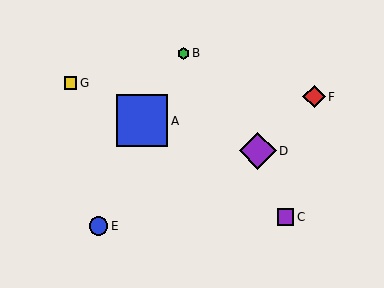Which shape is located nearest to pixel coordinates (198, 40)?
The green hexagon (labeled B) at (183, 53) is nearest to that location.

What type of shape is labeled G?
Shape G is a yellow square.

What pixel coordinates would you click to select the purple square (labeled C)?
Click at (286, 217) to select the purple square C.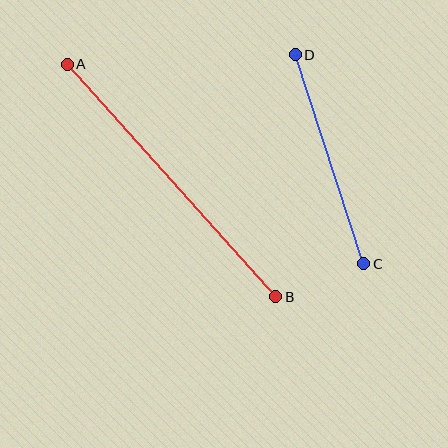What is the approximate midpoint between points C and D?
The midpoint is at approximately (330, 159) pixels.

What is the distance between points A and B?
The distance is approximately 312 pixels.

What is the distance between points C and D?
The distance is approximately 220 pixels.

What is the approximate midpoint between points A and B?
The midpoint is at approximately (172, 181) pixels.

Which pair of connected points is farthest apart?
Points A and B are farthest apart.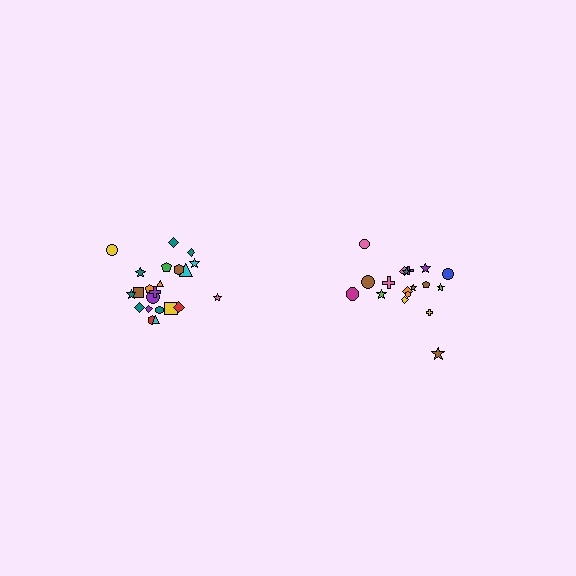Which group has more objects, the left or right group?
The left group.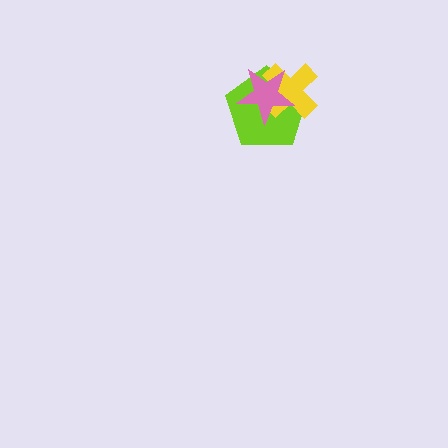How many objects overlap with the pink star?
2 objects overlap with the pink star.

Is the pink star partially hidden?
No, no other shape covers it.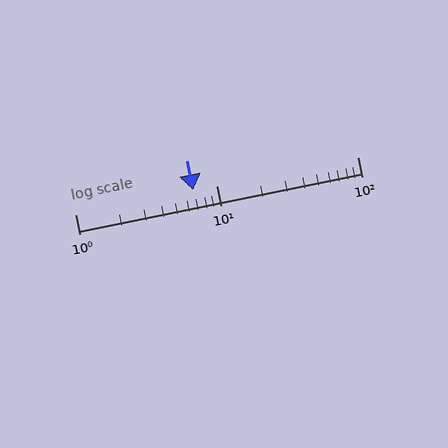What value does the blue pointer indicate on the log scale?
The pointer indicates approximately 6.9.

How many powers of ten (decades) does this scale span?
The scale spans 2 decades, from 1 to 100.